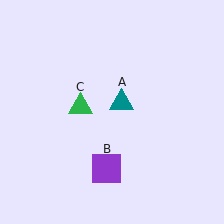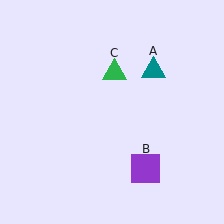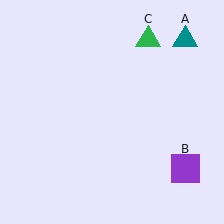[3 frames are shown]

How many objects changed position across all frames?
3 objects changed position: teal triangle (object A), purple square (object B), green triangle (object C).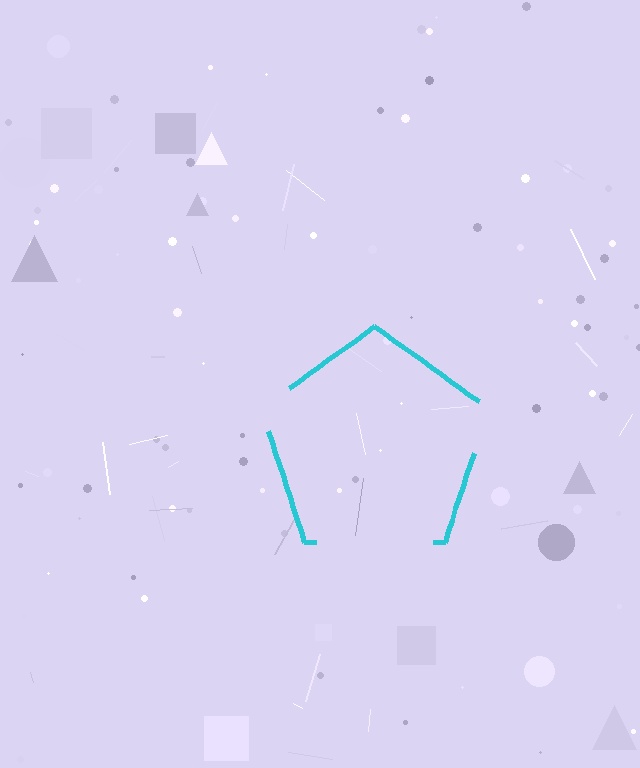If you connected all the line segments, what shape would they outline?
They would outline a pentagon.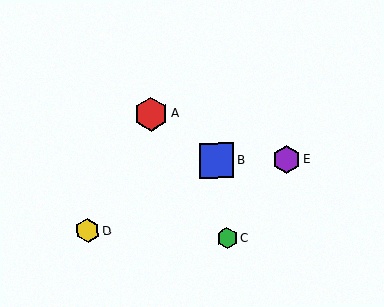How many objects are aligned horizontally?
2 objects (B, E) are aligned horizontally.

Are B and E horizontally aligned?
Yes, both are at y≈161.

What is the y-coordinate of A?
Object A is at y≈114.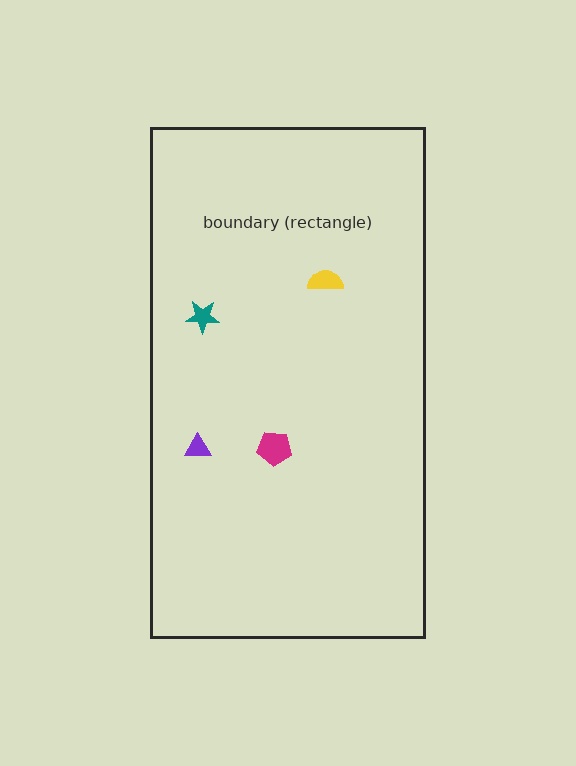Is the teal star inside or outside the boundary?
Inside.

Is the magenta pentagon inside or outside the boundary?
Inside.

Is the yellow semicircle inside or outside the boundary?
Inside.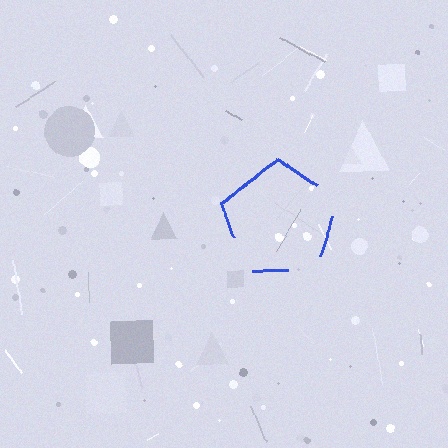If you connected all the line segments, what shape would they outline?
They would outline a pentagon.